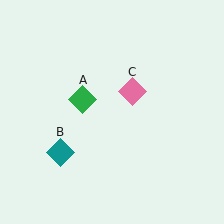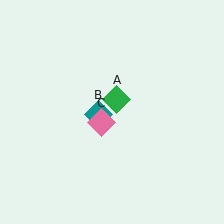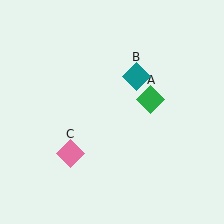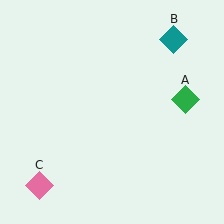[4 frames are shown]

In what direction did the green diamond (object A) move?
The green diamond (object A) moved right.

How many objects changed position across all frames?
3 objects changed position: green diamond (object A), teal diamond (object B), pink diamond (object C).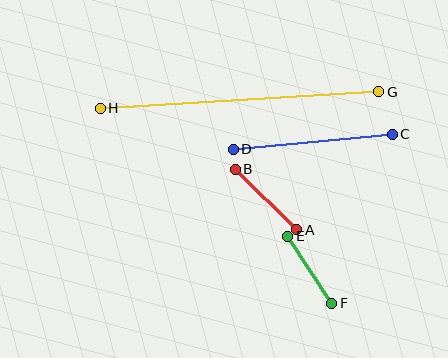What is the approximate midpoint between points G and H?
The midpoint is at approximately (239, 100) pixels.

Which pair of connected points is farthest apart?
Points G and H are farthest apart.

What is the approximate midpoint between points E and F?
The midpoint is at approximately (310, 270) pixels.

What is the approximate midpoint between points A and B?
The midpoint is at approximately (266, 200) pixels.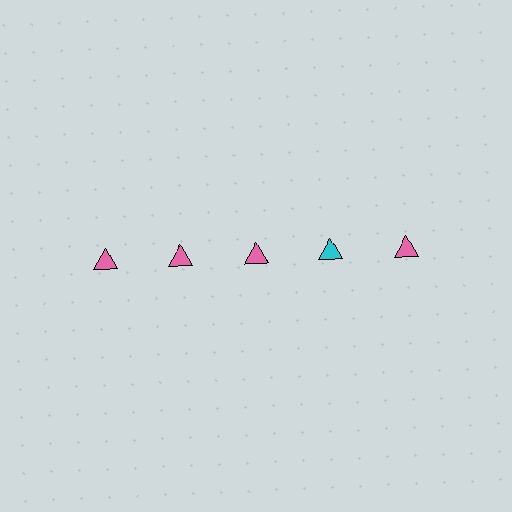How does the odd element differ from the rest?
It has a different color: cyan instead of pink.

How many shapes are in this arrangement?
There are 5 shapes arranged in a grid pattern.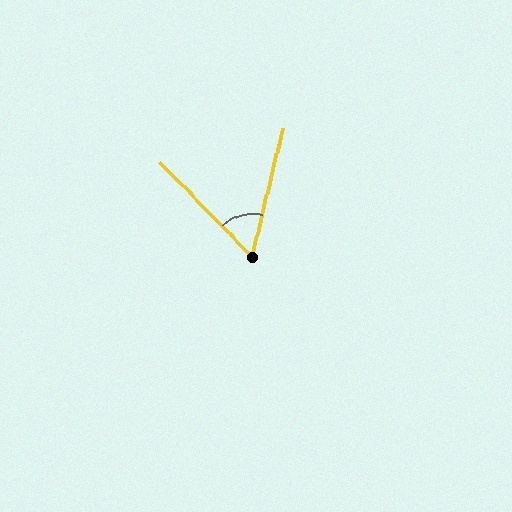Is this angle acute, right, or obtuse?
It is acute.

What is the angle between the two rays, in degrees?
Approximately 58 degrees.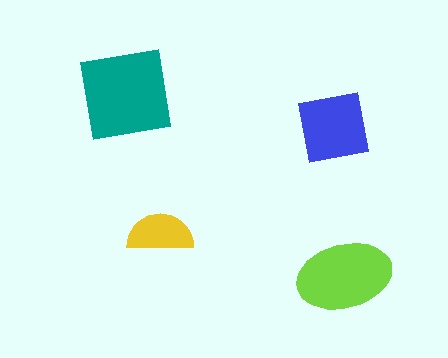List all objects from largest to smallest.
The teal square, the lime ellipse, the blue square, the yellow semicircle.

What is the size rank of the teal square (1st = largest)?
1st.